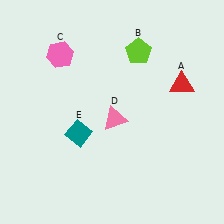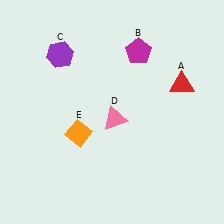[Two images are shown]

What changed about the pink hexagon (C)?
In Image 1, C is pink. In Image 2, it changed to purple.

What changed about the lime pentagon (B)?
In Image 1, B is lime. In Image 2, it changed to magenta.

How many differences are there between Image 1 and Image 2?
There are 3 differences between the two images.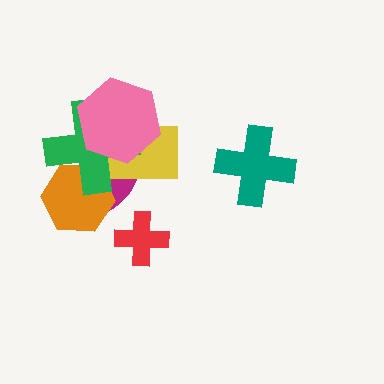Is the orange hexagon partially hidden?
Yes, it is partially covered by another shape.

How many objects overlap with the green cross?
4 objects overlap with the green cross.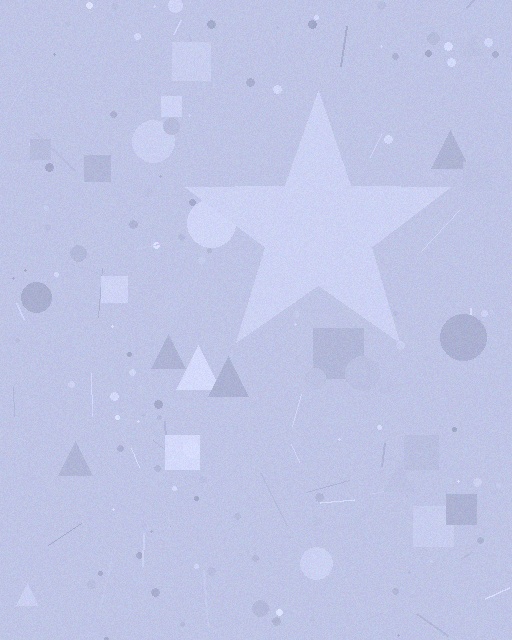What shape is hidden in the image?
A star is hidden in the image.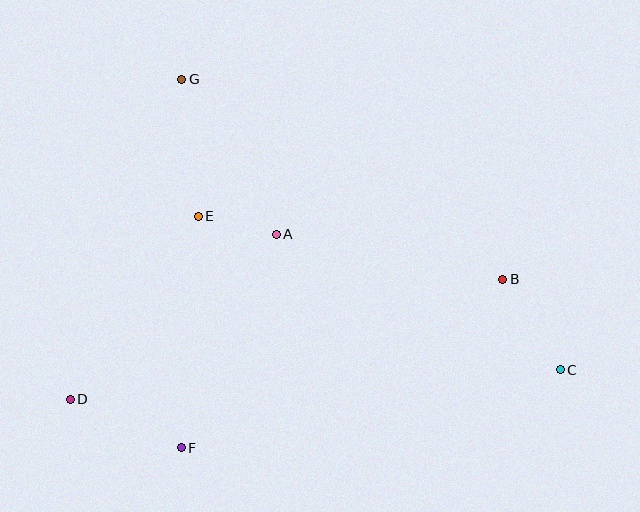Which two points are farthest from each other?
Points C and D are farthest from each other.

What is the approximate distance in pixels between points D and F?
The distance between D and F is approximately 121 pixels.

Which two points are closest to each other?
Points A and E are closest to each other.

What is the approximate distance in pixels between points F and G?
The distance between F and G is approximately 369 pixels.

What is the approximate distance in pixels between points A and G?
The distance between A and G is approximately 182 pixels.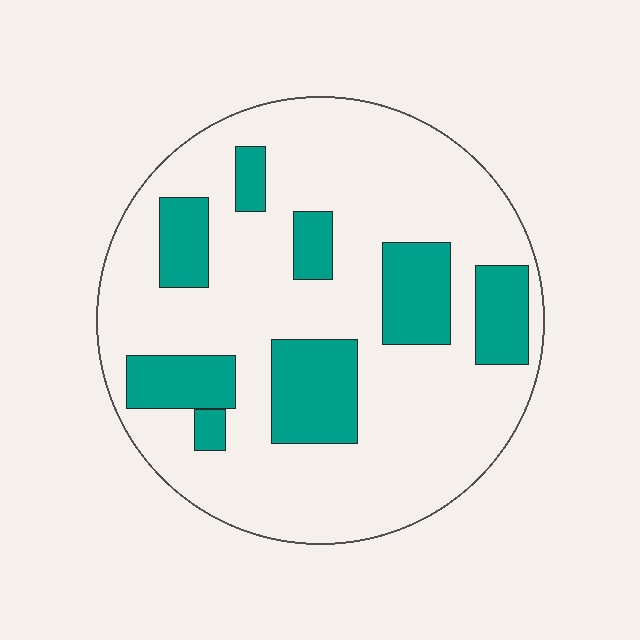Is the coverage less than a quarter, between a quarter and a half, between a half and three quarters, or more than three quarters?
Less than a quarter.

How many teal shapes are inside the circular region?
8.